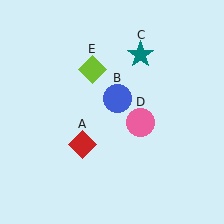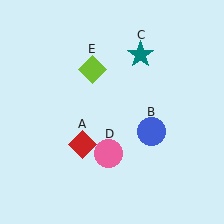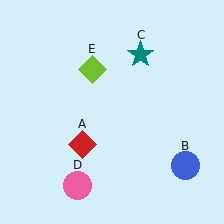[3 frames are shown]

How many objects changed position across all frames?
2 objects changed position: blue circle (object B), pink circle (object D).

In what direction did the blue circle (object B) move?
The blue circle (object B) moved down and to the right.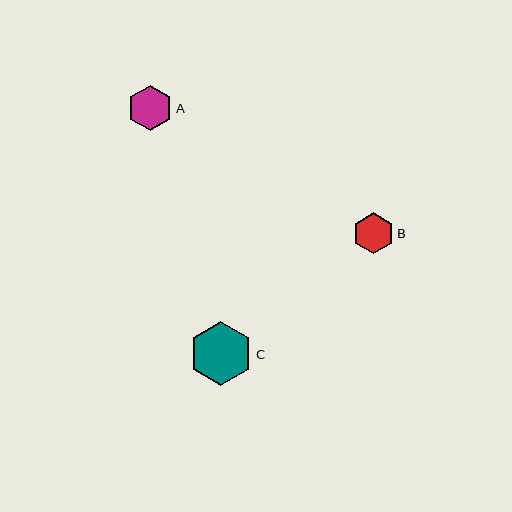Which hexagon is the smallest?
Hexagon B is the smallest with a size of approximately 41 pixels.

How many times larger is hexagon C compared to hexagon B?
Hexagon C is approximately 1.6 times the size of hexagon B.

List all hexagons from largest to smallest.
From largest to smallest: C, A, B.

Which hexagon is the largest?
Hexagon C is the largest with a size of approximately 64 pixels.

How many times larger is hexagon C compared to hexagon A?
Hexagon C is approximately 1.4 times the size of hexagon A.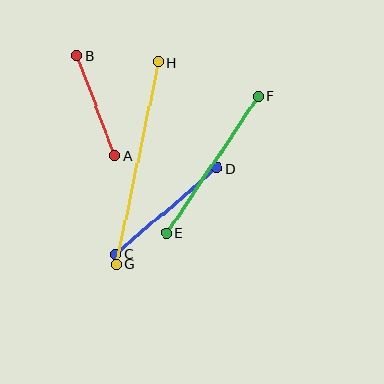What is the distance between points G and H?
The distance is approximately 206 pixels.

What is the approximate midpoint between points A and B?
The midpoint is at approximately (96, 106) pixels.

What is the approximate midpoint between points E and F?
The midpoint is at approximately (212, 165) pixels.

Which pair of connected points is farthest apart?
Points G and H are farthest apart.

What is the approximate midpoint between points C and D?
The midpoint is at approximately (166, 211) pixels.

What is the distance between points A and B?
The distance is approximately 107 pixels.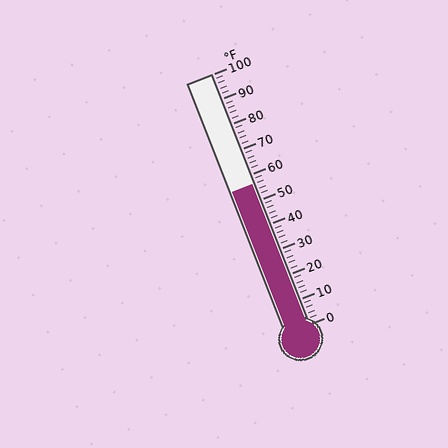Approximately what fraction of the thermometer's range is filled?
The thermometer is filled to approximately 55% of its range.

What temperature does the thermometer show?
The thermometer shows approximately 56°F.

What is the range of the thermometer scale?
The thermometer scale ranges from 0°F to 100°F.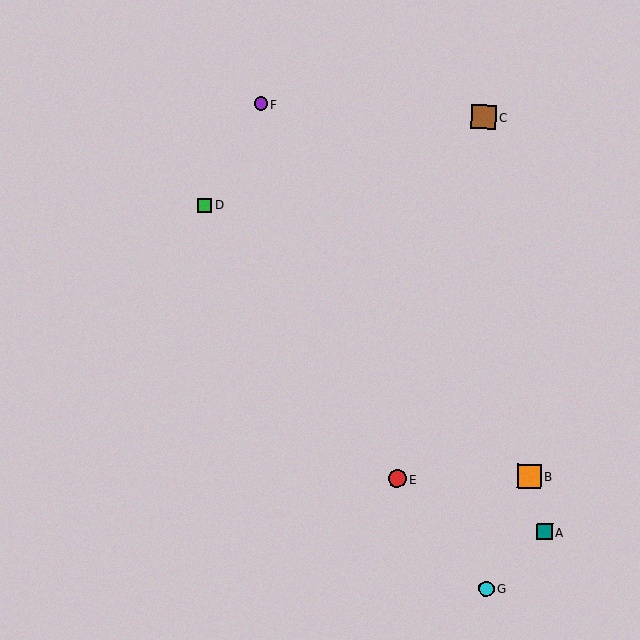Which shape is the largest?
The brown square (labeled C) is the largest.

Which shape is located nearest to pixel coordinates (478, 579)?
The cyan circle (labeled G) at (486, 589) is nearest to that location.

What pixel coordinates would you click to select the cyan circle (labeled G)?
Click at (486, 589) to select the cyan circle G.